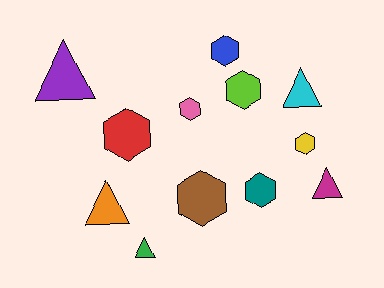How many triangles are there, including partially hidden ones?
There are 5 triangles.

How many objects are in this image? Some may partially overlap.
There are 12 objects.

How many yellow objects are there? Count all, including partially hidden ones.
There is 1 yellow object.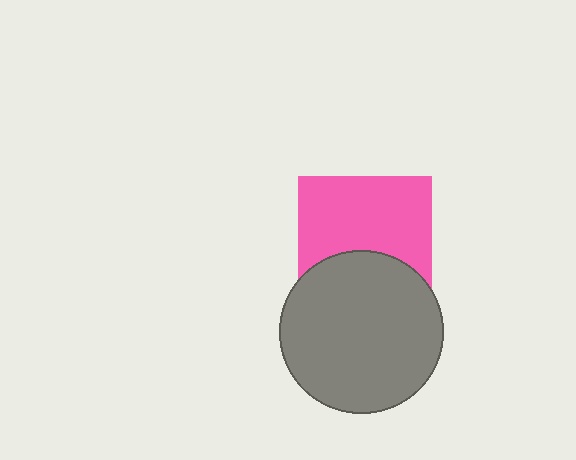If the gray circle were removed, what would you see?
You would see the complete pink square.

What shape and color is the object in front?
The object in front is a gray circle.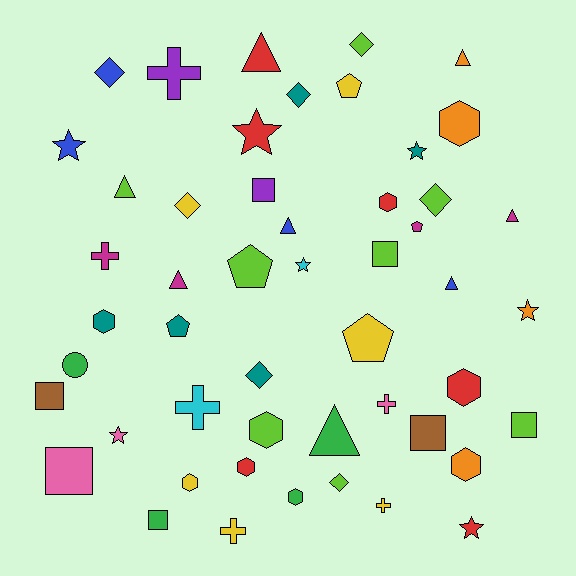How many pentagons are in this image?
There are 5 pentagons.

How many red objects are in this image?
There are 6 red objects.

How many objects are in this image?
There are 50 objects.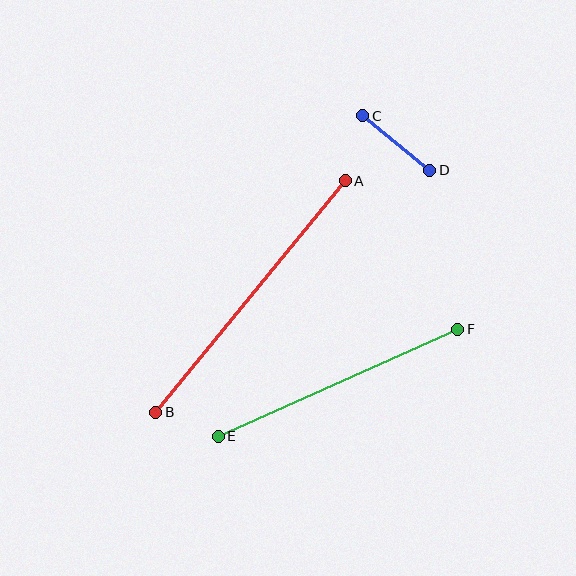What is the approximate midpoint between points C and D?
The midpoint is at approximately (396, 143) pixels.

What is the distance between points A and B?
The distance is approximately 299 pixels.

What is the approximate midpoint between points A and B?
The midpoint is at approximately (250, 297) pixels.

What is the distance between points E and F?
The distance is approximately 263 pixels.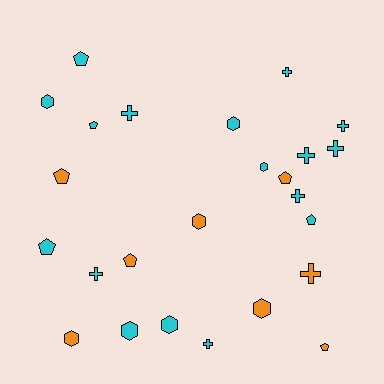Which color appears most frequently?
Cyan, with 17 objects.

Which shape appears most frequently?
Cross, with 9 objects.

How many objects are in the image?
There are 25 objects.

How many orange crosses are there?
There is 1 orange cross.